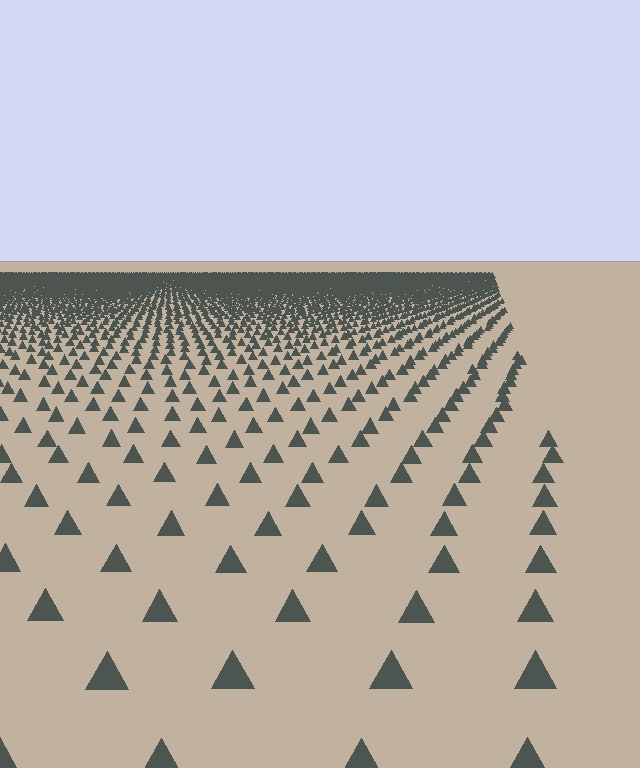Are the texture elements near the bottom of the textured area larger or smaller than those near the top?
Larger. Near the bottom, elements are closer to the viewer and appear at a bigger on-screen size.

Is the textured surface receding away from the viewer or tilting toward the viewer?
The surface is receding away from the viewer. Texture elements get smaller and denser toward the top.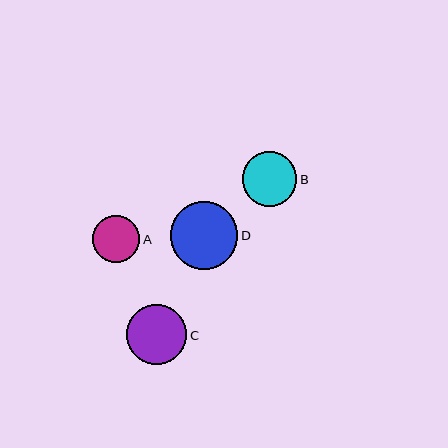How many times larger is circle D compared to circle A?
Circle D is approximately 1.4 times the size of circle A.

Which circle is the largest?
Circle D is the largest with a size of approximately 68 pixels.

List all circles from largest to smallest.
From largest to smallest: D, C, B, A.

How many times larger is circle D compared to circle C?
Circle D is approximately 1.1 times the size of circle C.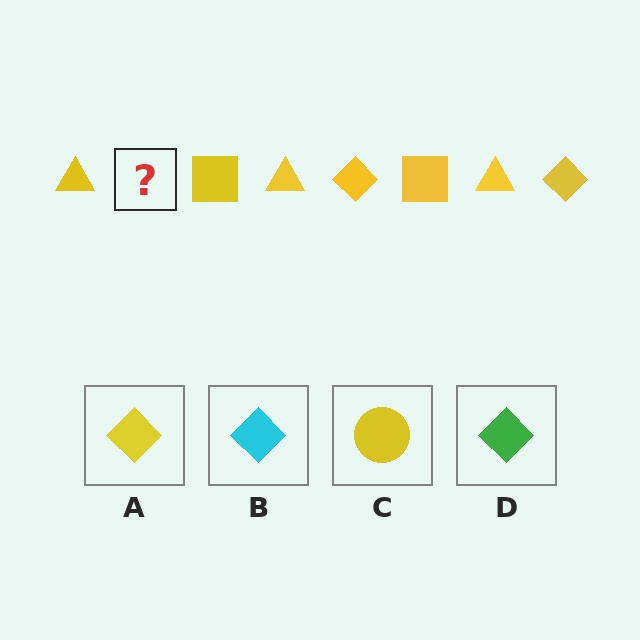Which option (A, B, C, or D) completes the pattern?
A.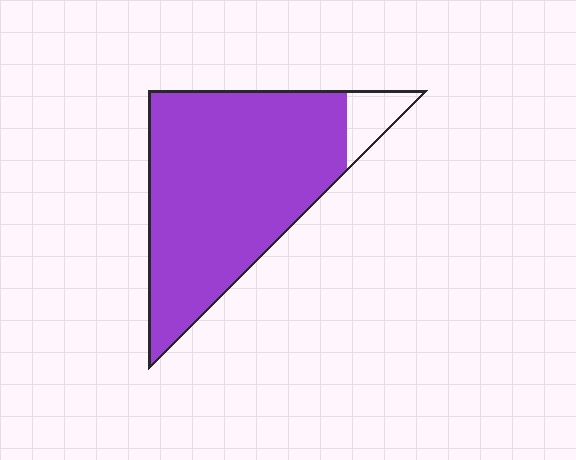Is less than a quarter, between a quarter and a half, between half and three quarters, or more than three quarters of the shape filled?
More than three quarters.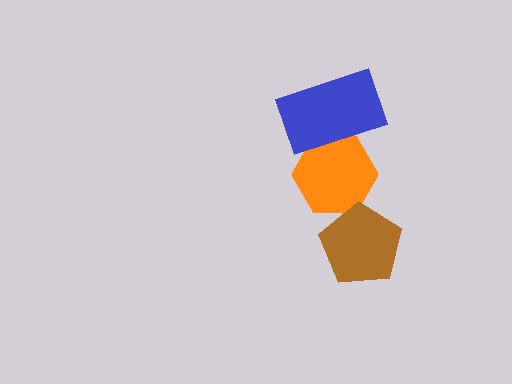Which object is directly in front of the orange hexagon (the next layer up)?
The brown pentagon is directly in front of the orange hexagon.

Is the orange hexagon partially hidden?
Yes, it is partially covered by another shape.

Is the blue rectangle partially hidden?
No, no other shape covers it.